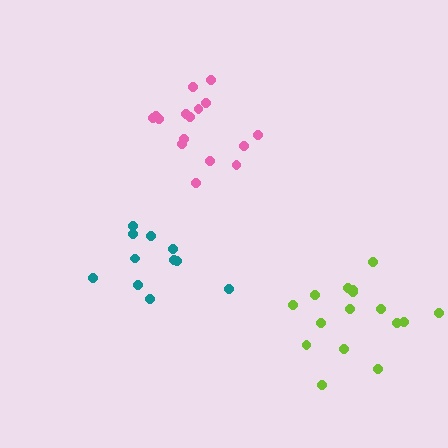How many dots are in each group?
Group 1: 16 dots, Group 2: 11 dots, Group 3: 16 dots (43 total).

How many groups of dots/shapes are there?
There are 3 groups.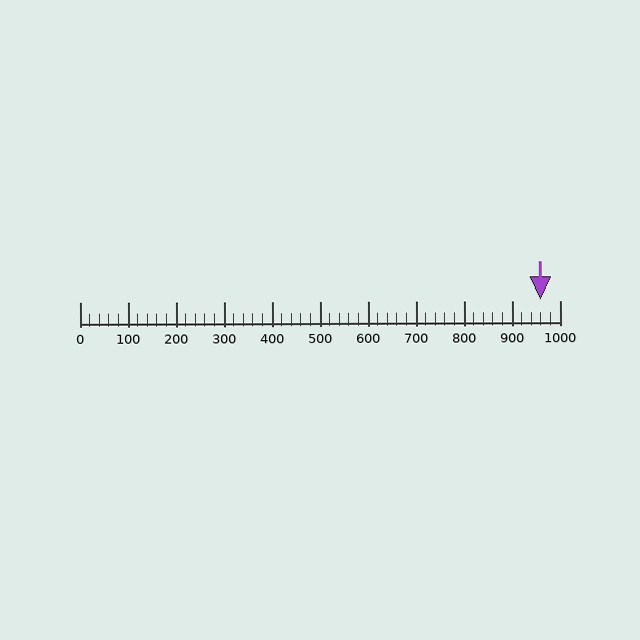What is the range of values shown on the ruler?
The ruler shows values from 0 to 1000.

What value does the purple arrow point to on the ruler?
The purple arrow points to approximately 958.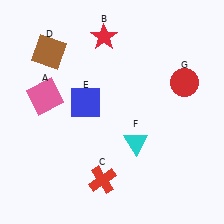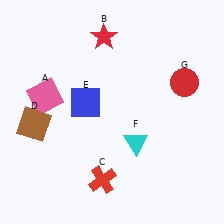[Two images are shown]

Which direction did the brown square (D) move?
The brown square (D) moved down.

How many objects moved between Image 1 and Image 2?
1 object moved between the two images.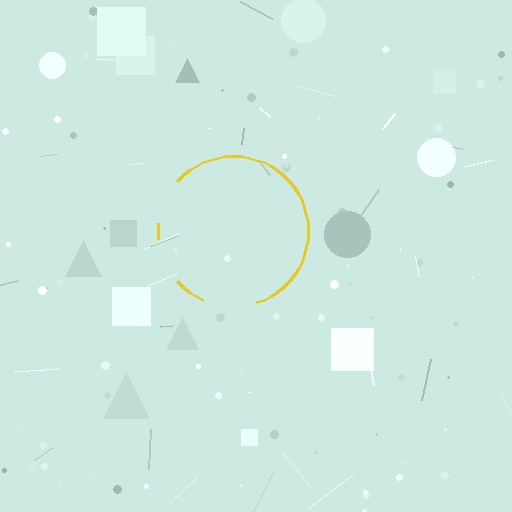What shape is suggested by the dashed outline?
The dashed outline suggests a circle.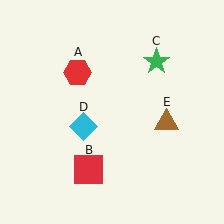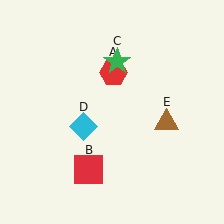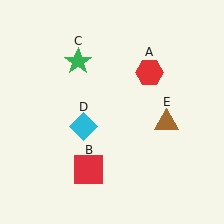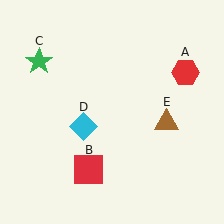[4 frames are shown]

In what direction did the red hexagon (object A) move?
The red hexagon (object A) moved right.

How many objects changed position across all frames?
2 objects changed position: red hexagon (object A), green star (object C).